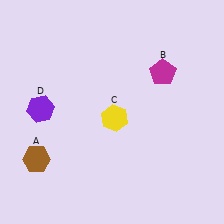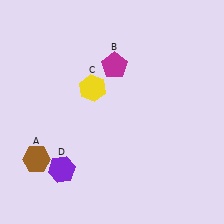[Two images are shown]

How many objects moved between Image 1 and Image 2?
3 objects moved between the two images.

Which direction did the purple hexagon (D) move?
The purple hexagon (D) moved down.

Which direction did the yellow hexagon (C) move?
The yellow hexagon (C) moved up.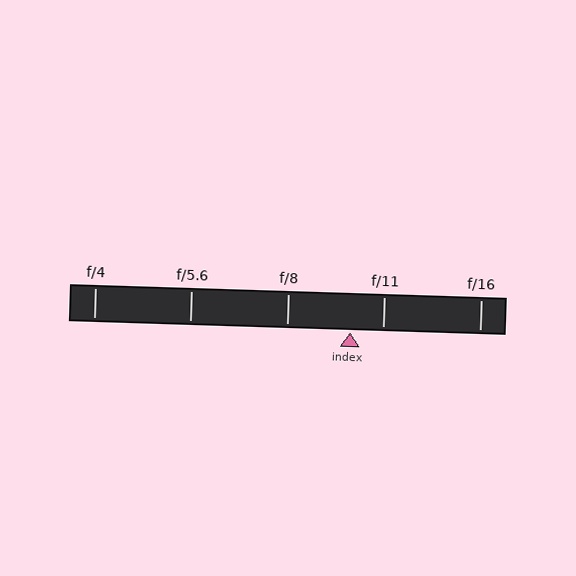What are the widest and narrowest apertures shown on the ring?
The widest aperture shown is f/4 and the narrowest is f/16.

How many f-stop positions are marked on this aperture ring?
There are 5 f-stop positions marked.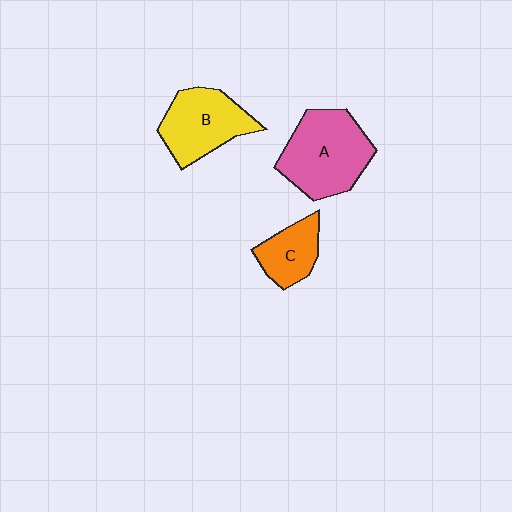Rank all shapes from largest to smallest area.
From largest to smallest: A (pink), B (yellow), C (orange).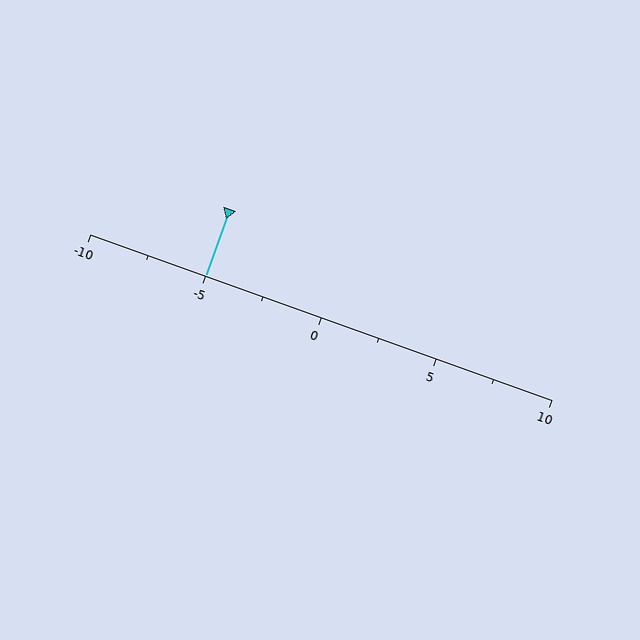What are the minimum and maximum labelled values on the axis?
The axis runs from -10 to 10.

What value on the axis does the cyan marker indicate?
The marker indicates approximately -5.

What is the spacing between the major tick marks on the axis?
The major ticks are spaced 5 apart.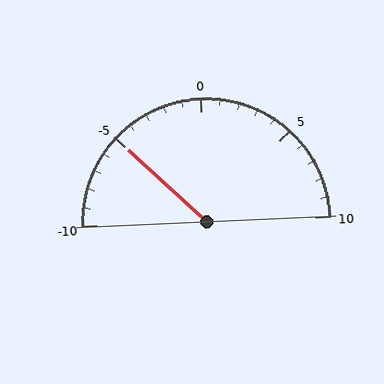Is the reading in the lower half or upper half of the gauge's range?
The reading is in the lower half of the range (-10 to 10).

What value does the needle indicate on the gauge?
The needle indicates approximately -5.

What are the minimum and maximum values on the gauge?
The gauge ranges from -10 to 10.